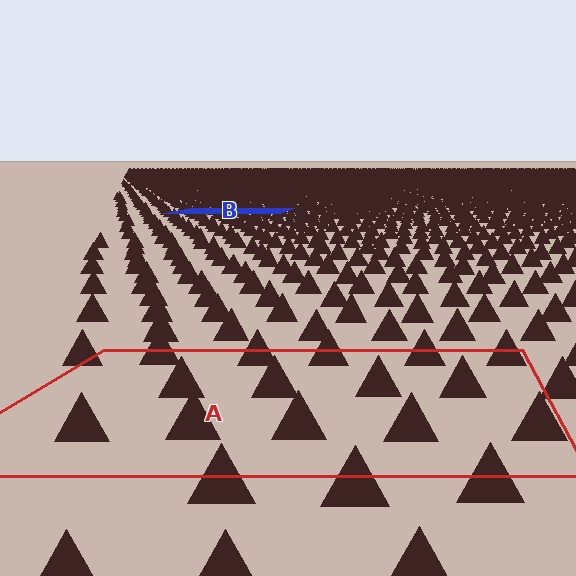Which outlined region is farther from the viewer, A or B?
Region B is farther from the viewer — the texture elements inside it appear smaller and more densely packed.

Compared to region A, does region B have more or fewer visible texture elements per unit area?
Region B has more texture elements per unit area — they are packed more densely because it is farther away.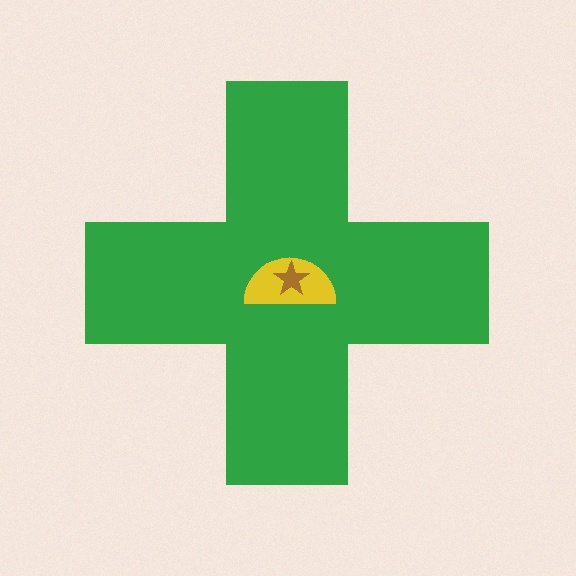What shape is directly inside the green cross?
The yellow semicircle.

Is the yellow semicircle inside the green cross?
Yes.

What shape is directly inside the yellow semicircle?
The brown star.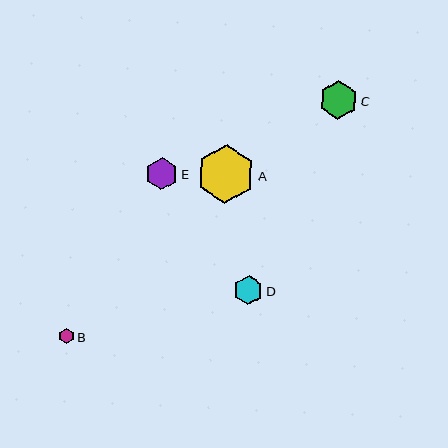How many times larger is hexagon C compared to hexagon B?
Hexagon C is approximately 2.5 times the size of hexagon B.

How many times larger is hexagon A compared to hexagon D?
Hexagon A is approximately 2.0 times the size of hexagon D.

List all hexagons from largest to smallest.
From largest to smallest: A, C, E, D, B.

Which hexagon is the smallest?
Hexagon B is the smallest with a size of approximately 15 pixels.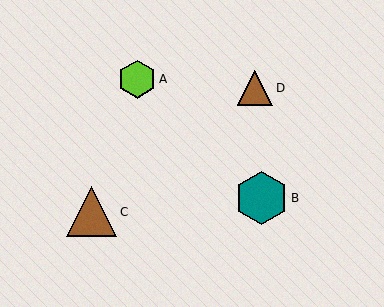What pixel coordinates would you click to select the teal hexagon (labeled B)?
Click at (261, 198) to select the teal hexagon B.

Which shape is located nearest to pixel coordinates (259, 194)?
The teal hexagon (labeled B) at (261, 198) is nearest to that location.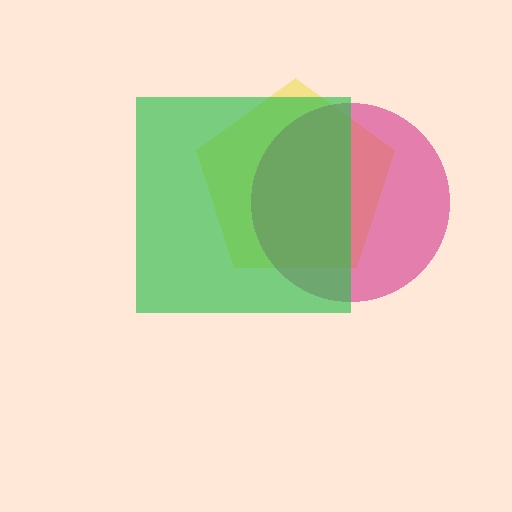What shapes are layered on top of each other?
The layered shapes are: a yellow pentagon, a magenta circle, a green square.